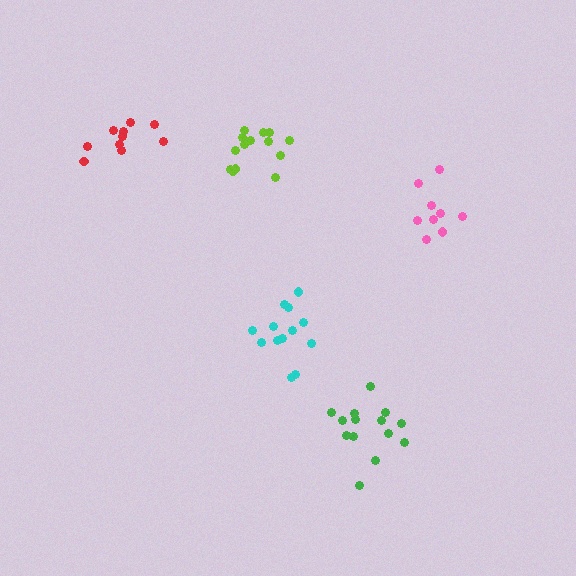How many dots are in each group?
Group 1: 14 dots, Group 2: 10 dots, Group 3: 14 dots, Group 4: 9 dots, Group 5: 13 dots (60 total).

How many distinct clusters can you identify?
There are 5 distinct clusters.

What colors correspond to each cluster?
The clusters are colored: green, red, lime, pink, cyan.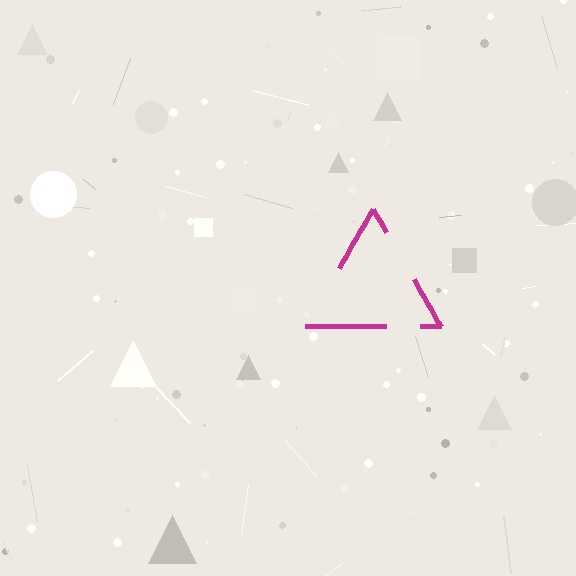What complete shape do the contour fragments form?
The contour fragments form a triangle.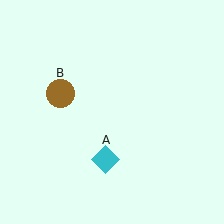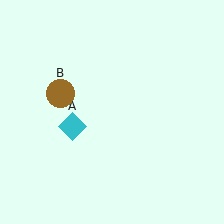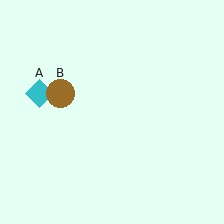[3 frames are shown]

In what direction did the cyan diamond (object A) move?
The cyan diamond (object A) moved up and to the left.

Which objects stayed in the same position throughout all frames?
Brown circle (object B) remained stationary.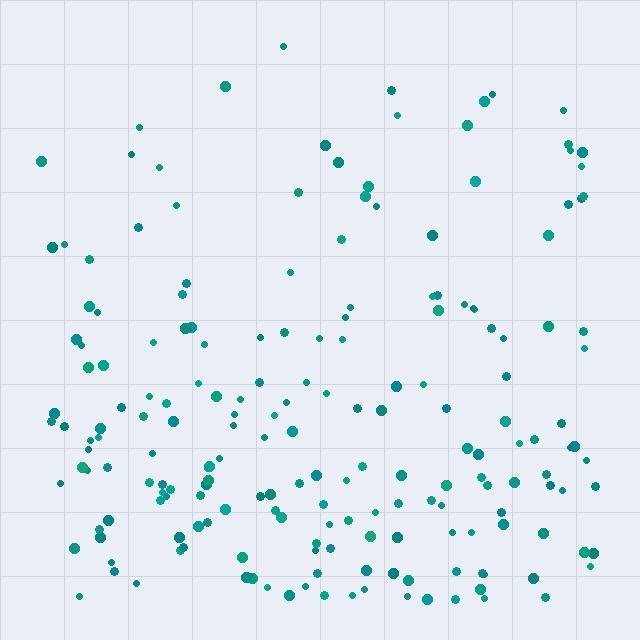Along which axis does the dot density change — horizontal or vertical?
Vertical.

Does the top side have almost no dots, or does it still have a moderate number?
Still a moderate number, just noticeably fewer than the bottom.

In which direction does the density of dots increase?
From top to bottom, with the bottom side densest.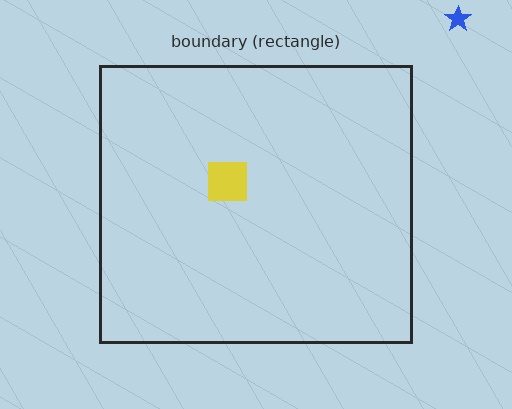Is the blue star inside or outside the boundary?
Outside.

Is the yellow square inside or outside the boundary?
Inside.